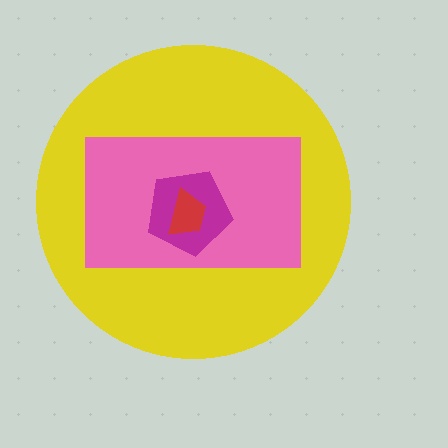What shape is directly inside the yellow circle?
The pink rectangle.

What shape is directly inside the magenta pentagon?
The red trapezoid.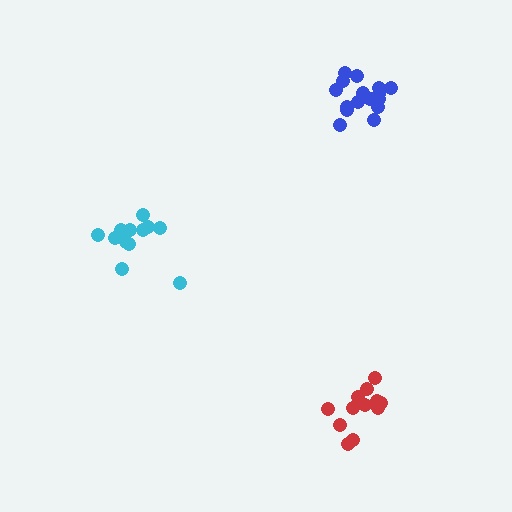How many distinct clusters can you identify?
There are 3 distinct clusters.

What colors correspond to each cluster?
The clusters are colored: blue, cyan, red.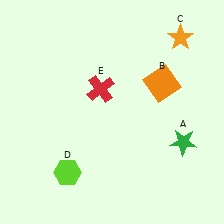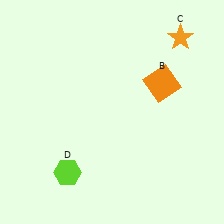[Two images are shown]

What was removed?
The green star (A), the red cross (E) were removed in Image 2.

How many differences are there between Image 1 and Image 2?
There are 2 differences between the two images.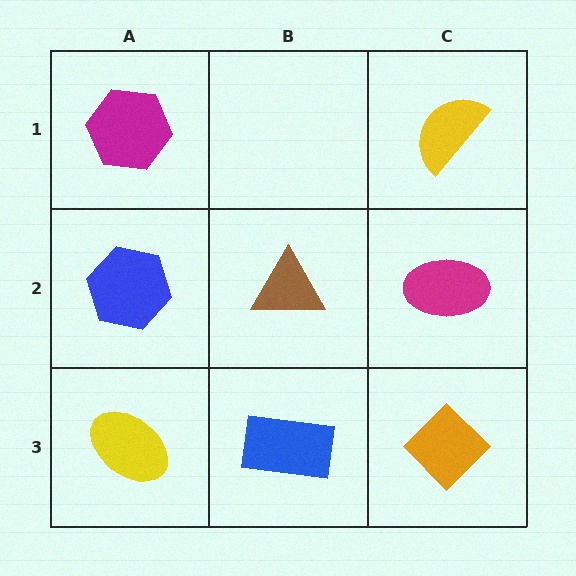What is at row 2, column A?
A blue hexagon.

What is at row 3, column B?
A blue rectangle.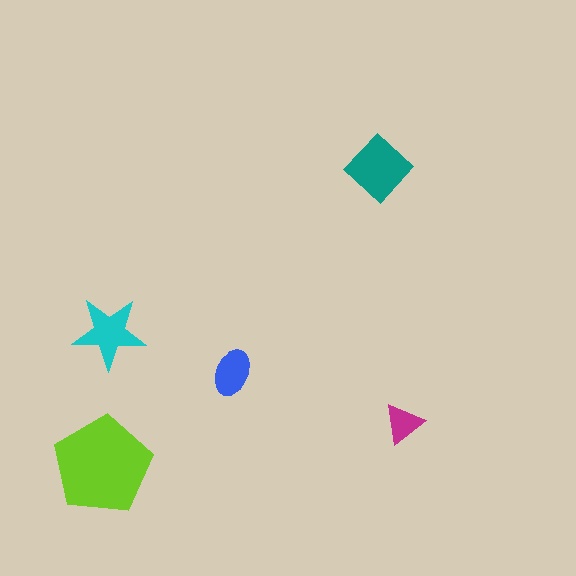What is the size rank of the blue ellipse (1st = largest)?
4th.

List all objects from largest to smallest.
The lime pentagon, the teal diamond, the cyan star, the blue ellipse, the magenta triangle.